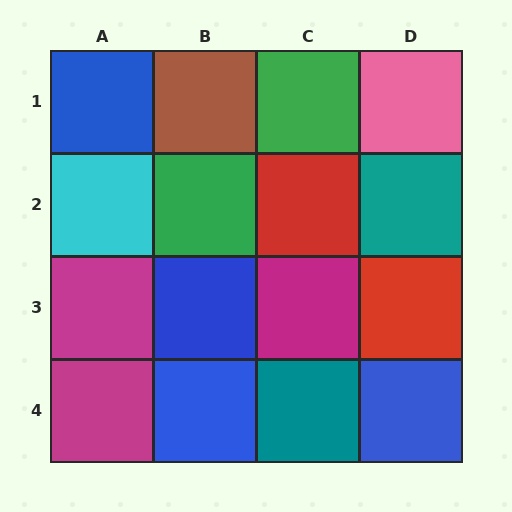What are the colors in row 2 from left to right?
Cyan, green, red, teal.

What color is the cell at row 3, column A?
Magenta.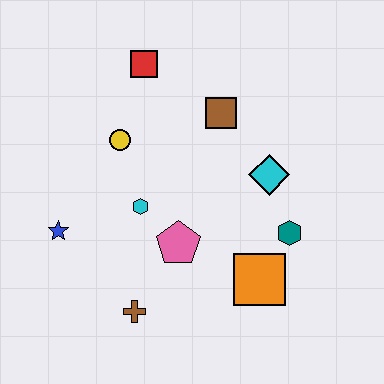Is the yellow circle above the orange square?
Yes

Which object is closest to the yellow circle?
The cyan hexagon is closest to the yellow circle.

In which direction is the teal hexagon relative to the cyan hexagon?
The teal hexagon is to the right of the cyan hexagon.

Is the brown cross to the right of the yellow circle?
Yes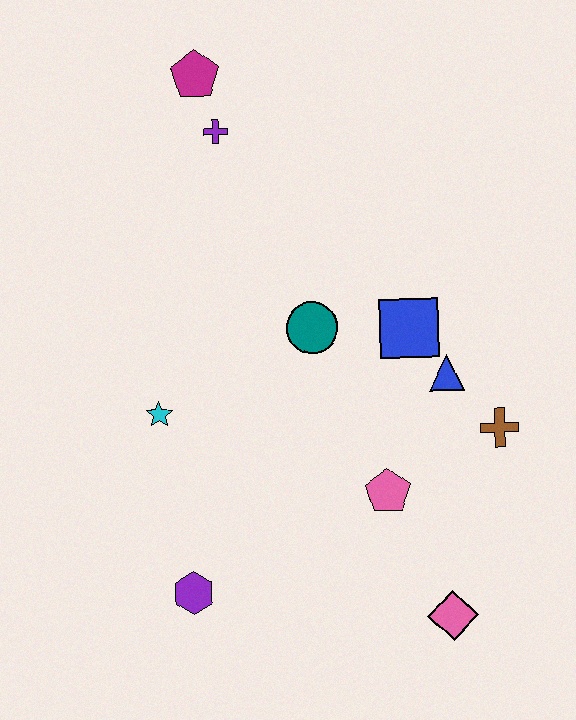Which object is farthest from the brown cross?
The magenta pentagon is farthest from the brown cross.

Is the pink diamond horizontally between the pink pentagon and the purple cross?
No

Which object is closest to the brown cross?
The blue triangle is closest to the brown cross.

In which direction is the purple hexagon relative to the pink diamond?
The purple hexagon is to the left of the pink diamond.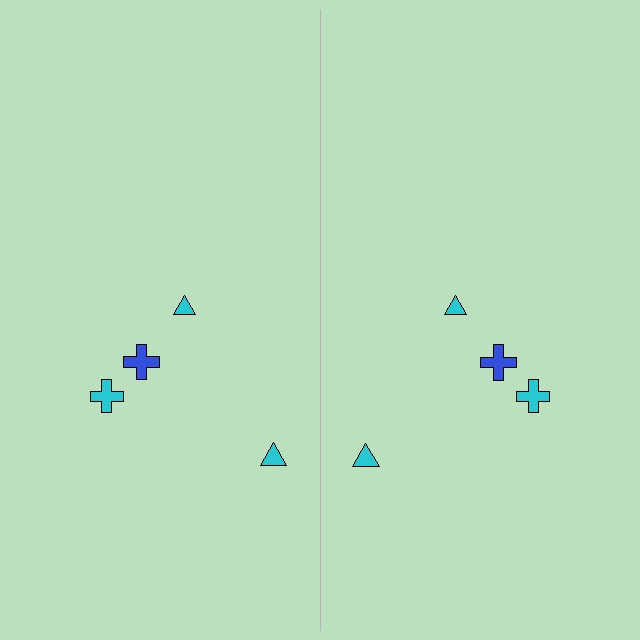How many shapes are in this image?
There are 8 shapes in this image.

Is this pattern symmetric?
Yes, this pattern has bilateral (reflection) symmetry.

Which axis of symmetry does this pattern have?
The pattern has a vertical axis of symmetry running through the center of the image.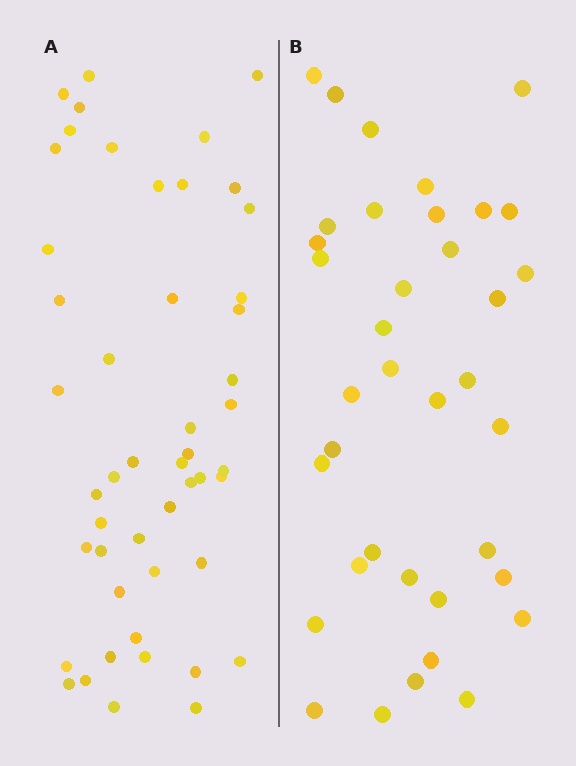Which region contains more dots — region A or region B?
Region A (the left region) has more dots.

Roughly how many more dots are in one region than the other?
Region A has roughly 12 or so more dots than region B.